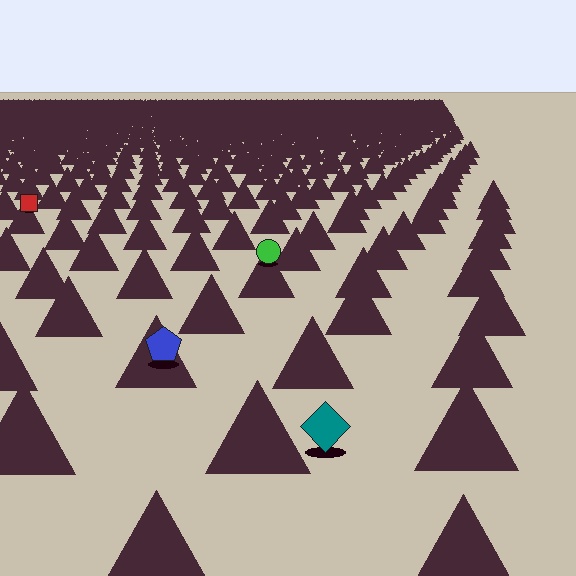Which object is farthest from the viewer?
The red square is farthest from the viewer. It appears smaller and the ground texture around it is denser.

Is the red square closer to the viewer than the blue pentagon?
No. The blue pentagon is closer — you can tell from the texture gradient: the ground texture is coarser near it.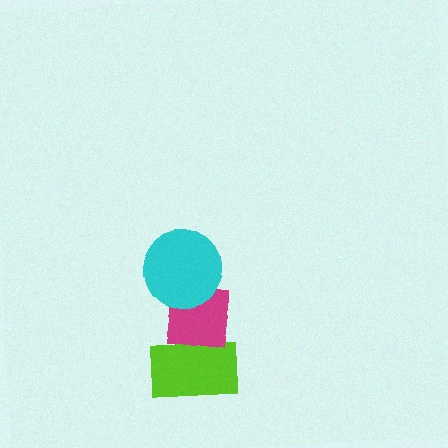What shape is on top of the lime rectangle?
The magenta square is on top of the lime rectangle.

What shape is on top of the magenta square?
The cyan circle is on top of the magenta square.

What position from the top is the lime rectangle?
The lime rectangle is 3rd from the top.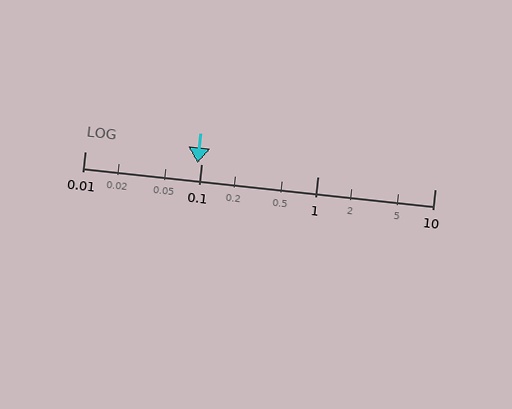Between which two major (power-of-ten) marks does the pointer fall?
The pointer is between 0.01 and 0.1.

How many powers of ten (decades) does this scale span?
The scale spans 3 decades, from 0.01 to 10.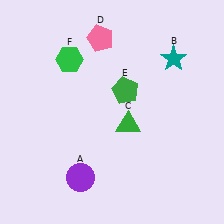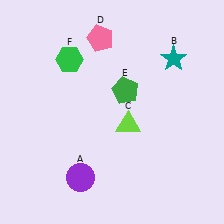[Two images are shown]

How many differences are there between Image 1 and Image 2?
There is 1 difference between the two images.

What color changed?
The triangle (C) changed from green in Image 1 to lime in Image 2.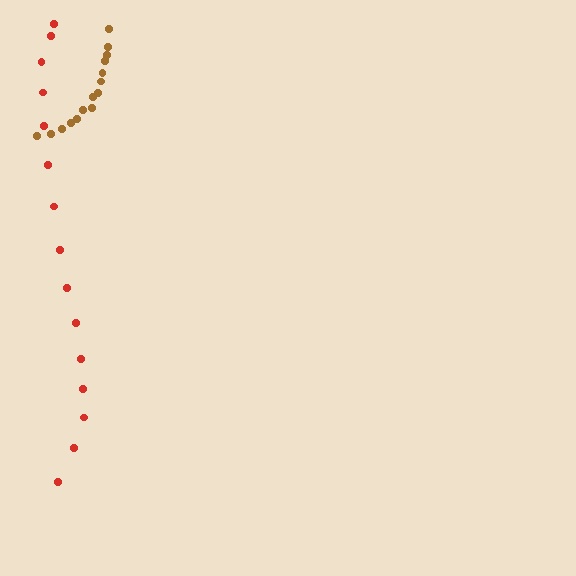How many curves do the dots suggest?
There are 2 distinct paths.